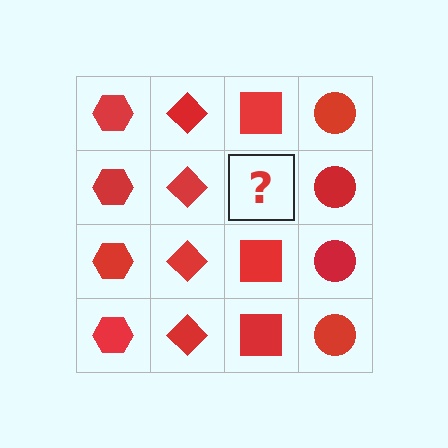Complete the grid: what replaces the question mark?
The question mark should be replaced with a red square.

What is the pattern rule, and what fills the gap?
The rule is that each column has a consistent shape. The gap should be filled with a red square.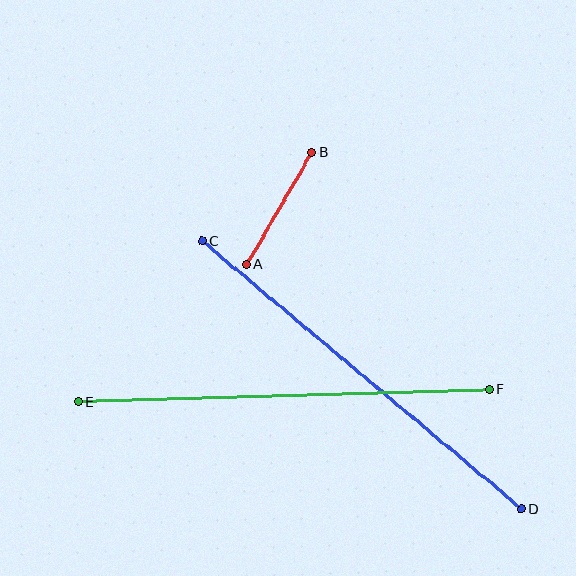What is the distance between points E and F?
The distance is approximately 411 pixels.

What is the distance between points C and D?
The distance is approximately 417 pixels.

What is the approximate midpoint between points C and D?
The midpoint is at approximately (362, 375) pixels.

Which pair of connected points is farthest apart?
Points C and D are farthest apart.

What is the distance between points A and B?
The distance is approximately 130 pixels.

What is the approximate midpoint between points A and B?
The midpoint is at approximately (279, 208) pixels.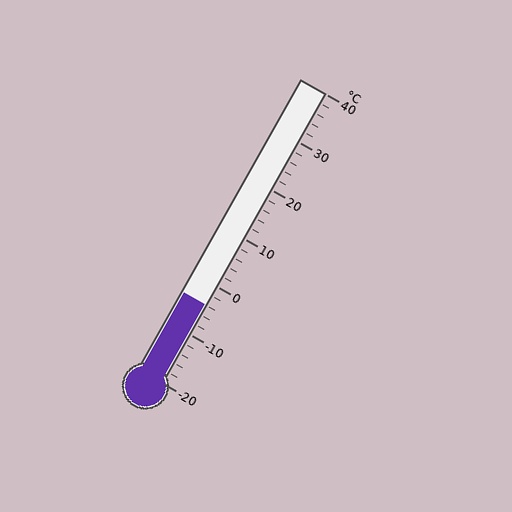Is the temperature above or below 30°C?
The temperature is below 30°C.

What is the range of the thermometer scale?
The thermometer scale ranges from -20°C to 40°C.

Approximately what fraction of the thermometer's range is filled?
The thermometer is filled to approximately 25% of its range.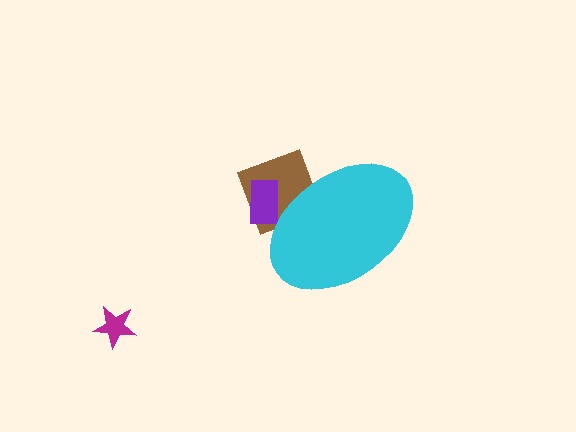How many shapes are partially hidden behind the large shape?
2 shapes are partially hidden.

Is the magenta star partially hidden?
No, the magenta star is fully visible.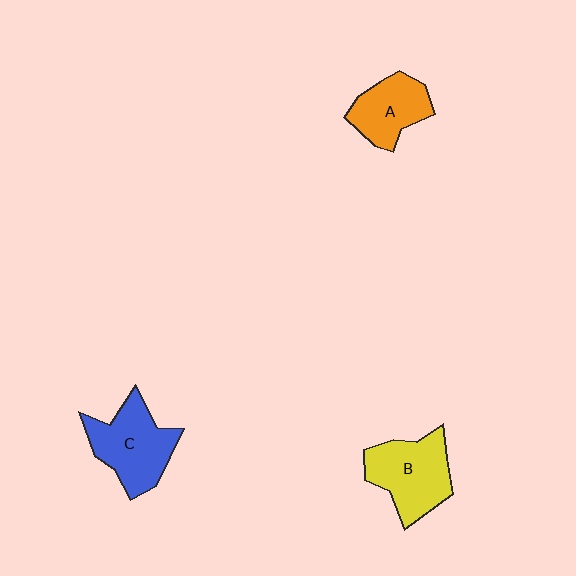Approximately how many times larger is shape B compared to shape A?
Approximately 1.3 times.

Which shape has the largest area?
Shape C (blue).